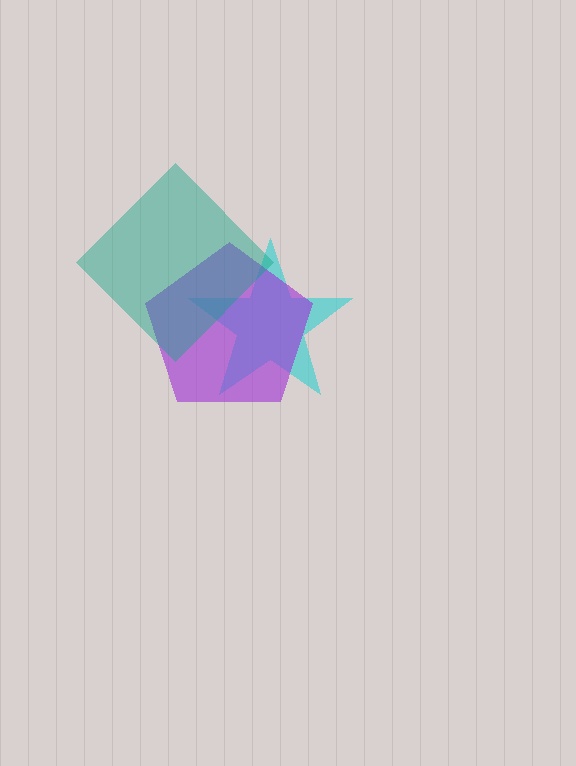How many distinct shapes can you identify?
There are 3 distinct shapes: a cyan star, a purple pentagon, a teal diamond.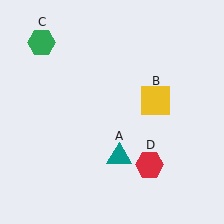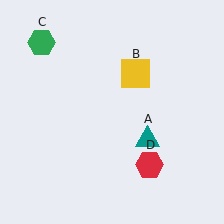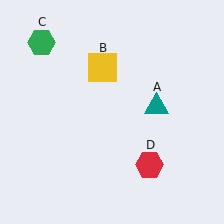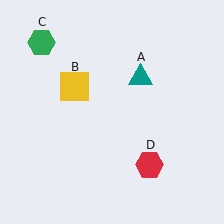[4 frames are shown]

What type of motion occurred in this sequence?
The teal triangle (object A), yellow square (object B) rotated counterclockwise around the center of the scene.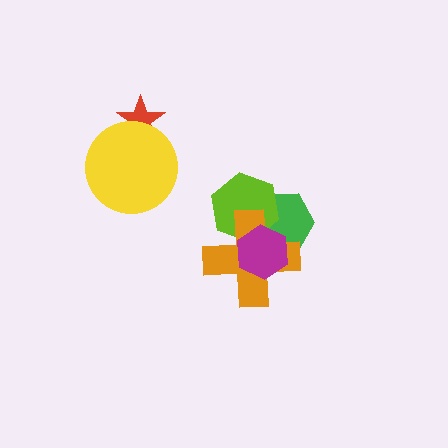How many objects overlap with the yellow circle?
1 object overlaps with the yellow circle.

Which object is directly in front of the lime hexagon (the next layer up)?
The orange cross is directly in front of the lime hexagon.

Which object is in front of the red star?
The yellow circle is in front of the red star.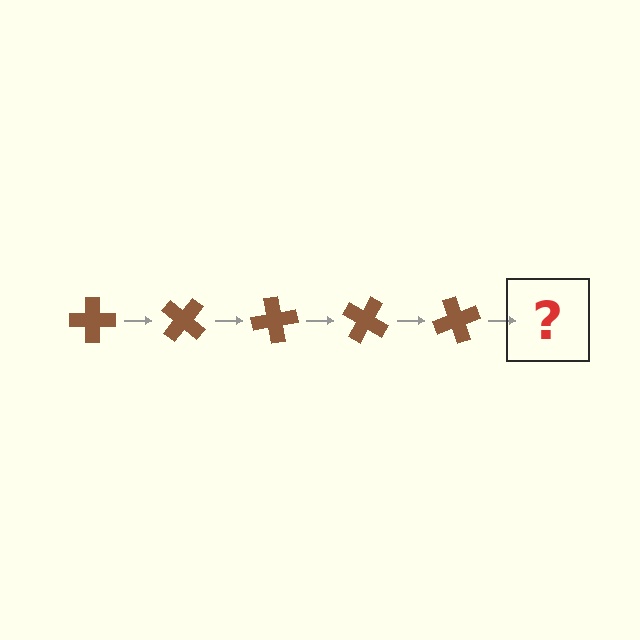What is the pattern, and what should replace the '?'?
The pattern is that the cross rotates 40 degrees each step. The '?' should be a brown cross rotated 200 degrees.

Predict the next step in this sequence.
The next step is a brown cross rotated 200 degrees.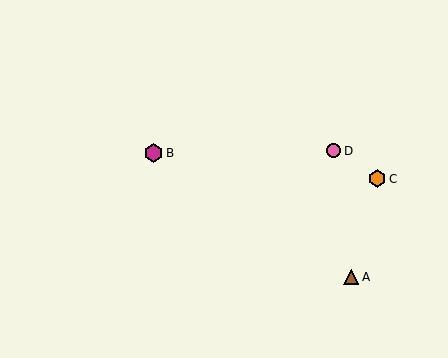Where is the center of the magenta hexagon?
The center of the magenta hexagon is at (154, 153).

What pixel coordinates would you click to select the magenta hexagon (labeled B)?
Click at (154, 153) to select the magenta hexagon B.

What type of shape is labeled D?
Shape D is a pink circle.